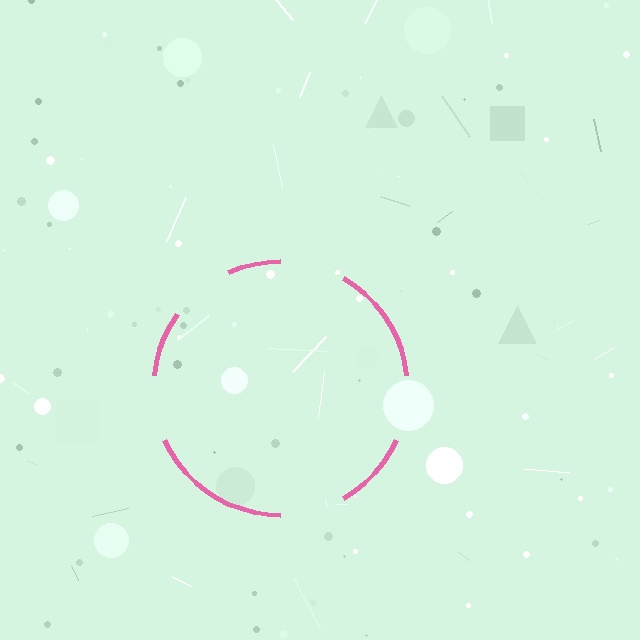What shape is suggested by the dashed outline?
The dashed outline suggests a circle.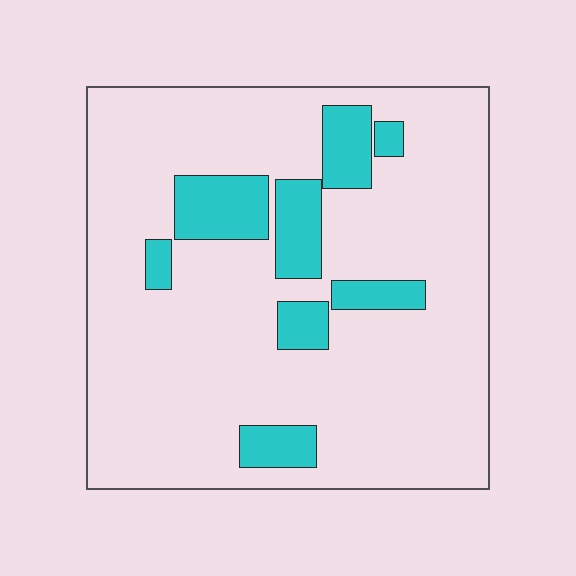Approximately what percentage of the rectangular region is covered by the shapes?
Approximately 15%.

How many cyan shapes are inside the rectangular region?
8.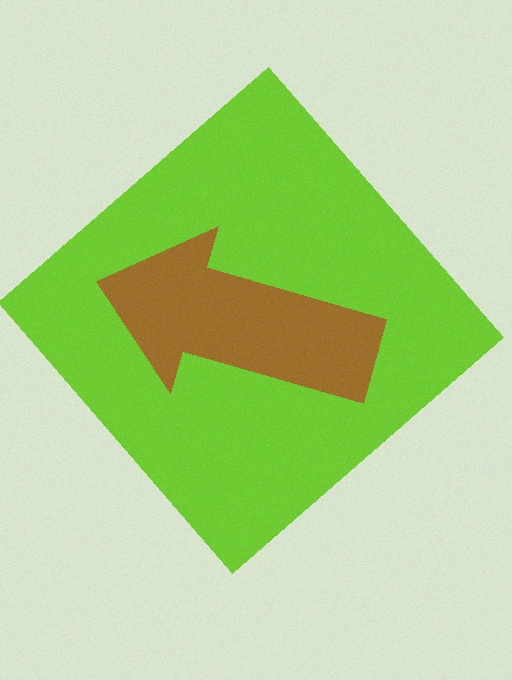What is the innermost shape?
The brown arrow.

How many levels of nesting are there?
2.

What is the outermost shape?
The lime diamond.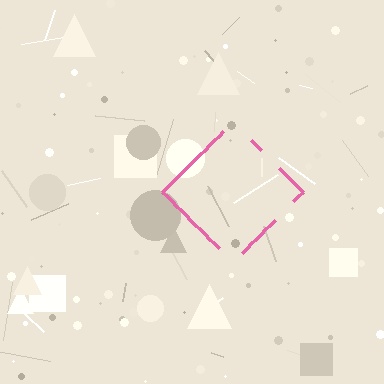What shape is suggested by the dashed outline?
The dashed outline suggests a diamond.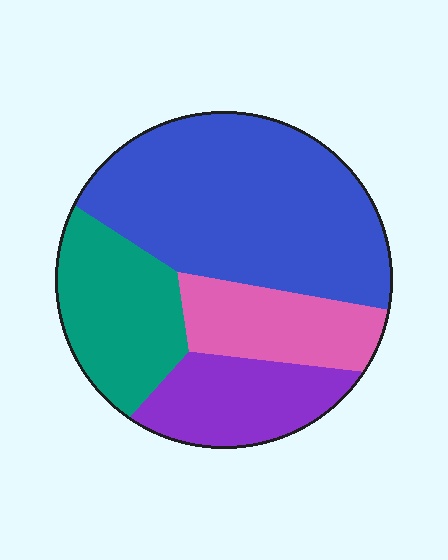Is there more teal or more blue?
Blue.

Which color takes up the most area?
Blue, at roughly 45%.